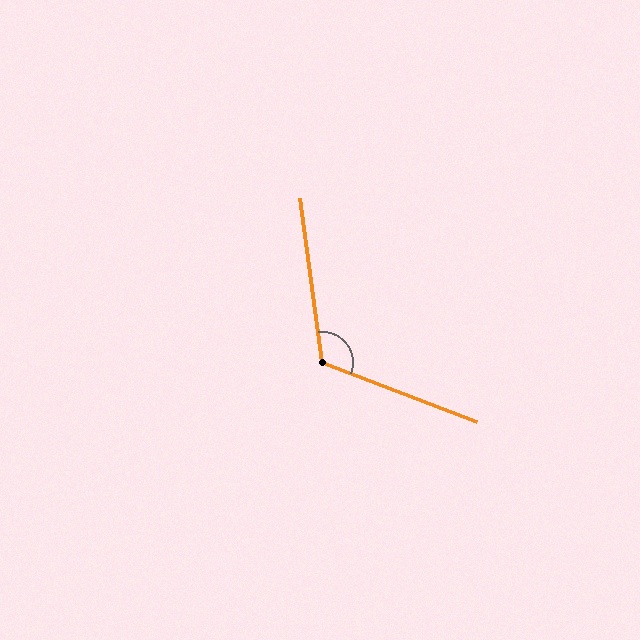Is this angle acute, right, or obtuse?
It is obtuse.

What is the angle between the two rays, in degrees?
Approximately 119 degrees.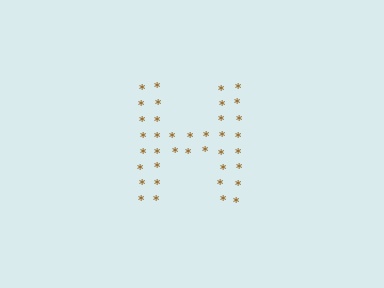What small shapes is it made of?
It is made of small asterisks.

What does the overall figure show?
The overall figure shows the letter H.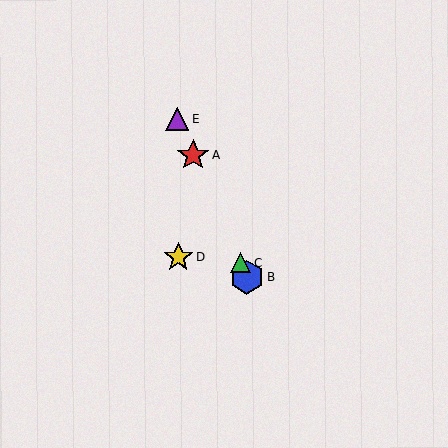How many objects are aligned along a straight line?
4 objects (A, B, C, E) are aligned along a straight line.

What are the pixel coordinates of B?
Object B is at (247, 277).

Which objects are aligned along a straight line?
Objects A, B, C, E are aligned along a straight line.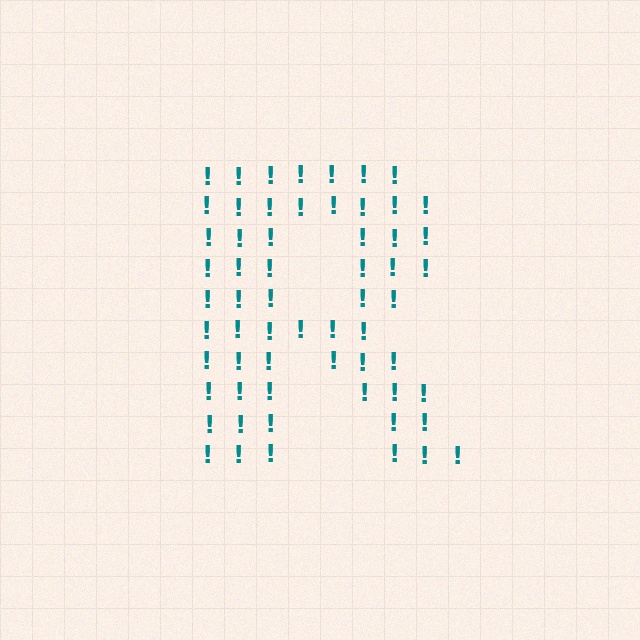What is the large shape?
The large shape is the letter R.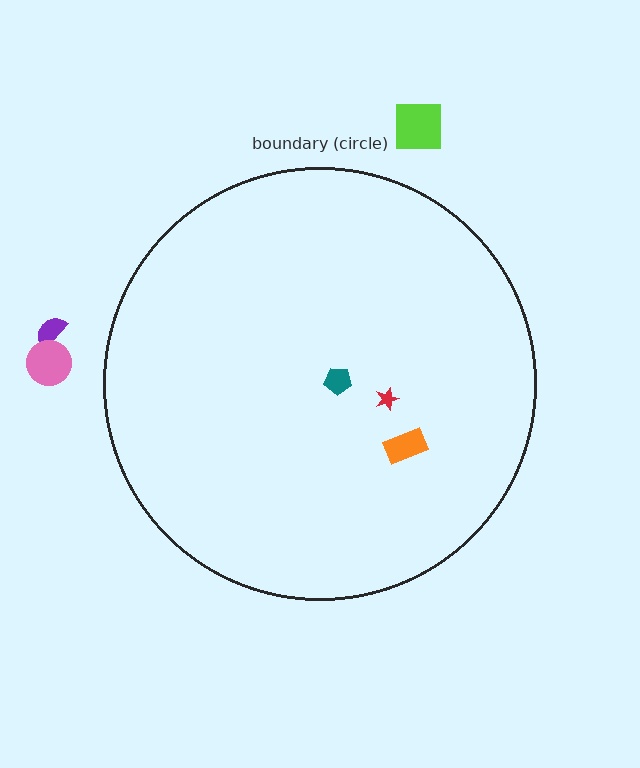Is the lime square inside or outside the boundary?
Outside.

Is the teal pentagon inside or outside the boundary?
Inside.